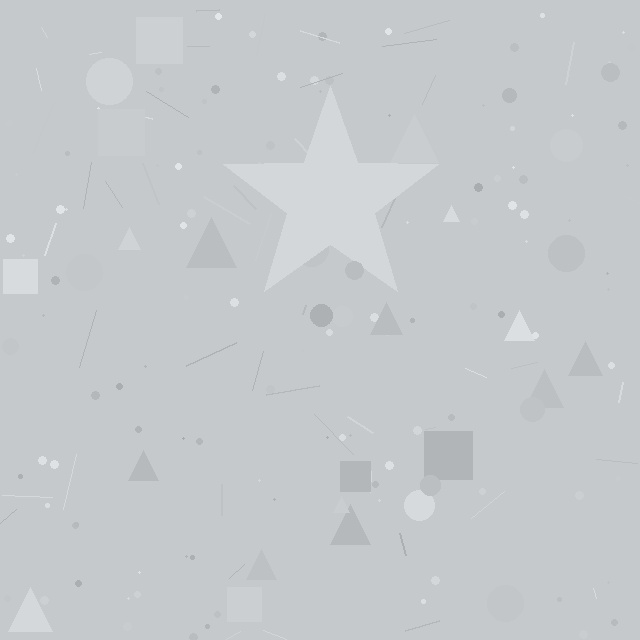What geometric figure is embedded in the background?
A star is embedded in the background.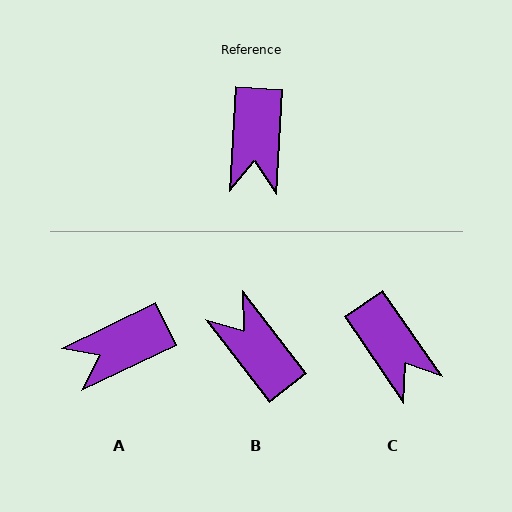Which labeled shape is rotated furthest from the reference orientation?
B, about 139 degrees away.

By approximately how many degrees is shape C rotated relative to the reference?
Approximately 38 degrees counter-clockwise.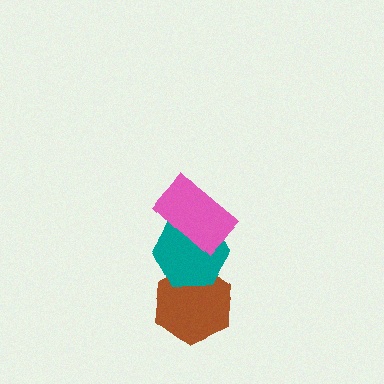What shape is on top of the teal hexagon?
The pink rectangle is on top of the teal hexagon.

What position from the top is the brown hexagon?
The brown hexagon is 3rd from the top.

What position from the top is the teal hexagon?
The teal hexagon is 2nd from the top.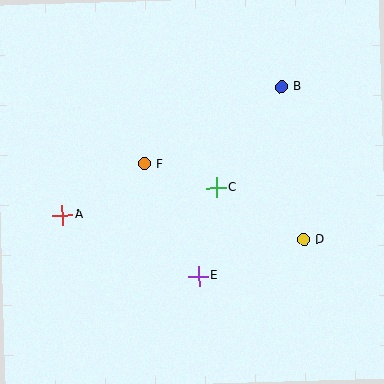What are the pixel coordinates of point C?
Point C is at (216, 188).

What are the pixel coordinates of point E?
Point E is at (198, 276).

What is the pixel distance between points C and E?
The distance between C and E is 91 pixels.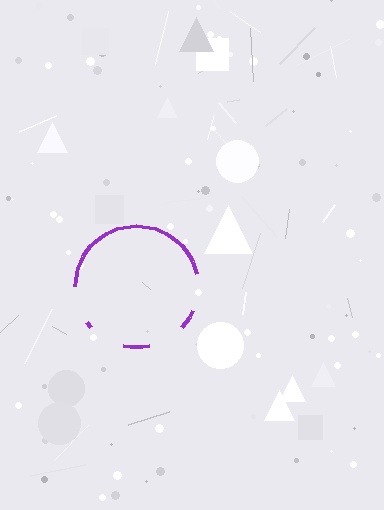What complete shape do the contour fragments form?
The contour fragments form a circle.